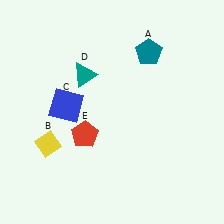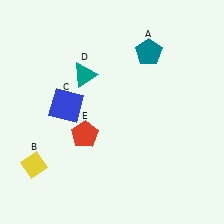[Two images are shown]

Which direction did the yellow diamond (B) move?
The yellow diamond (B) moved down.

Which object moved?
The yellow diamond (B) moved down.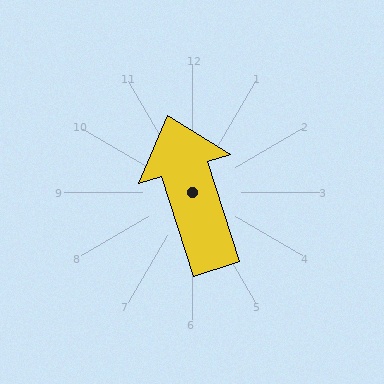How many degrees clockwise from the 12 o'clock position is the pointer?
Approximately 342 degrees.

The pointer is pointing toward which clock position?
Roughly 11 o'clock.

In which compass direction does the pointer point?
North.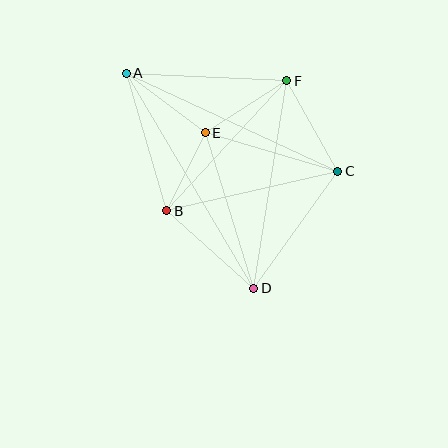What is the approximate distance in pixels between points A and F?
The distance between A and F is approximately 161 pixels.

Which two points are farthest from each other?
Points A and D are farthest from each other.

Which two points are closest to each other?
Points B and E are closest to each other.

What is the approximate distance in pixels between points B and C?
The distance between B and C is approximately 176 pixels.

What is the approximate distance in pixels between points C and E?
The distance between C and E is approximately 138 pixels.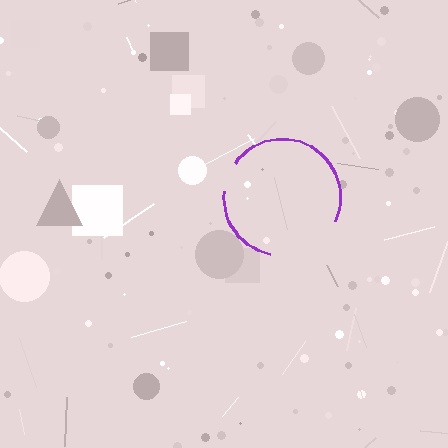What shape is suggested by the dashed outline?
The dashed outline suggests a circle.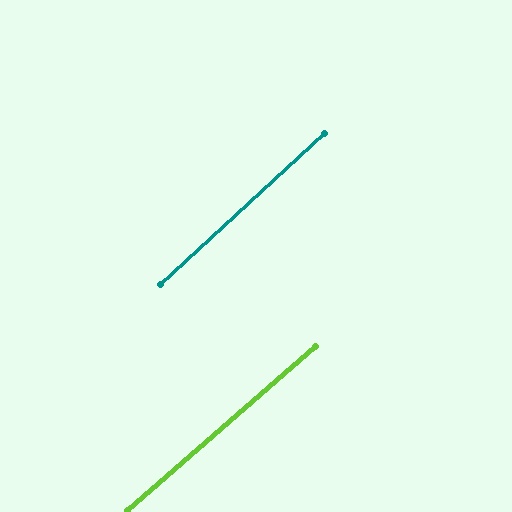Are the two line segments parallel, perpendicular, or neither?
Parallel — their directions differ by only 1.6°.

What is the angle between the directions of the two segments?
Approximately 2 degrees.